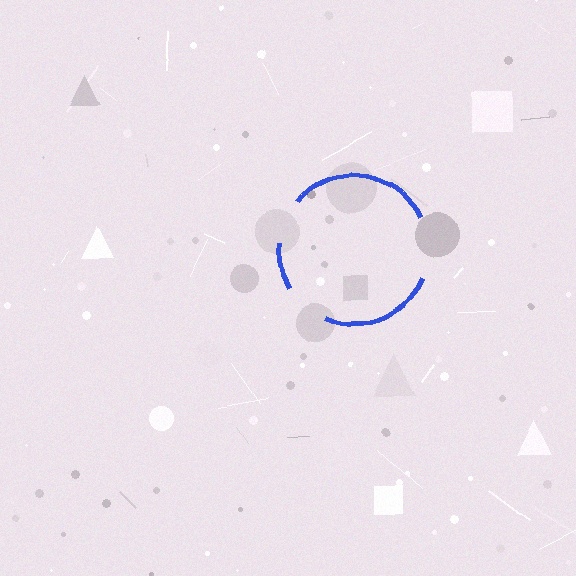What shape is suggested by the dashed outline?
The dashed outline suggests a circle.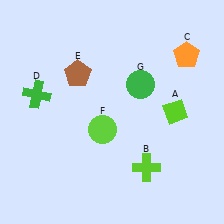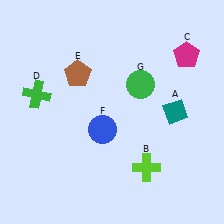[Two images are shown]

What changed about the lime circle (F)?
In Image 1, F is lime. In Image 2, it changed to blue.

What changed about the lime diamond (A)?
In Image 1, A is lime. In Image 2, it changed to teal.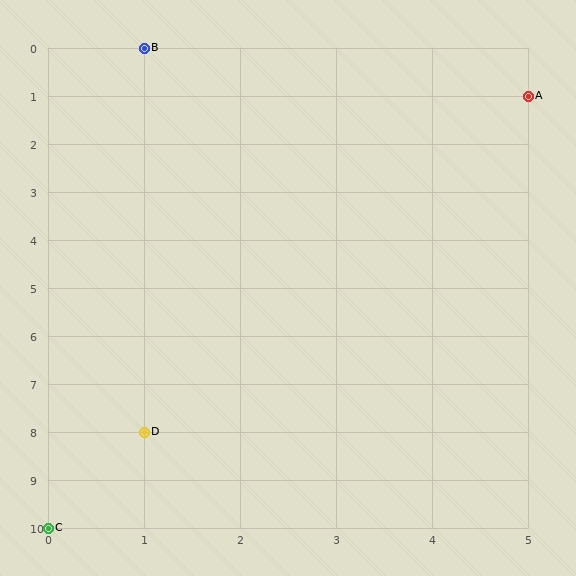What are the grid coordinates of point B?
Point B is at grid coordinates (1, 0).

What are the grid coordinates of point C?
Point C is at grid coordinates (0, 10).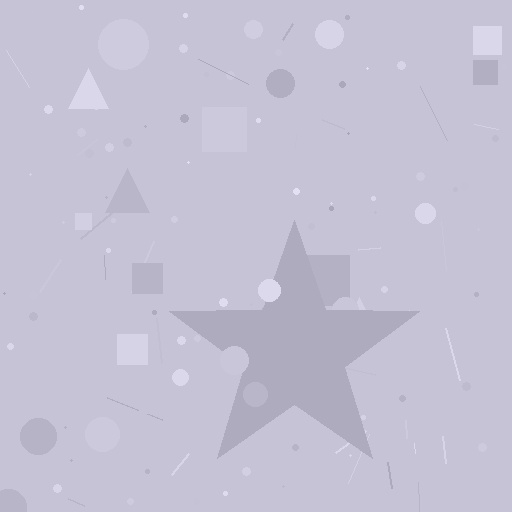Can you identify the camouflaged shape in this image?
The camouflaged shape is a star.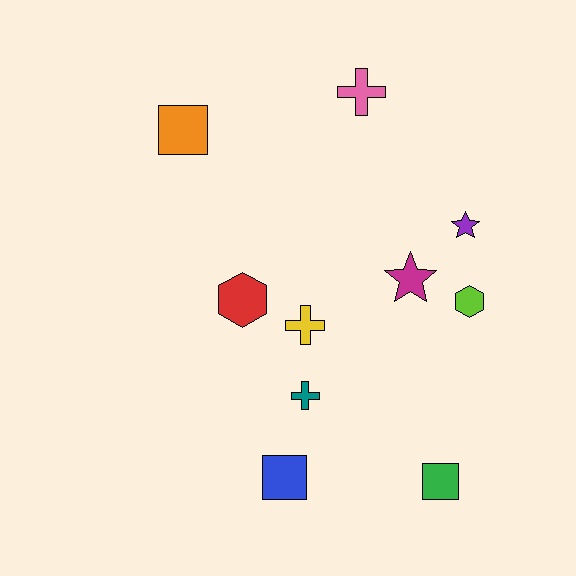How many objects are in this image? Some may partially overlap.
There are 10 objects.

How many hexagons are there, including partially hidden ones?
There are 2 hexagons.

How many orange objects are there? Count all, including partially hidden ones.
There is 1 orange object.